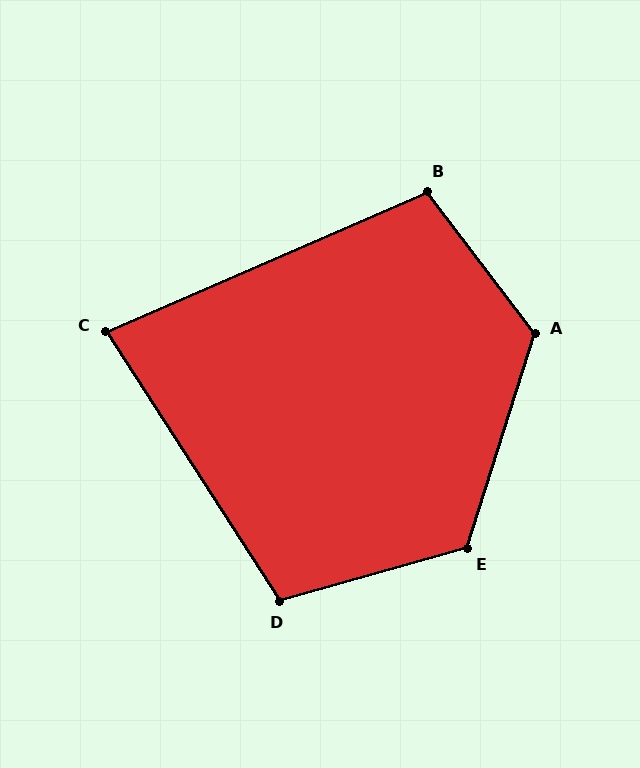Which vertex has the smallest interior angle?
C, at approximately 81 degrees.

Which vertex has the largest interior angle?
A, at approximately 125 degrees.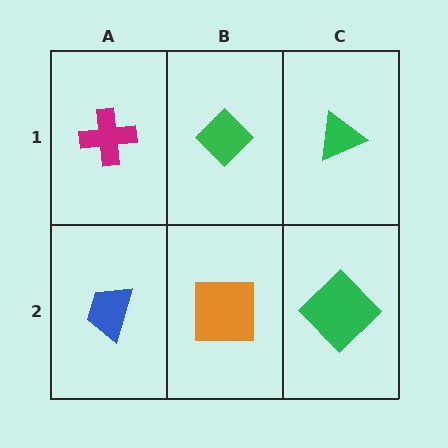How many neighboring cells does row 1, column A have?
2.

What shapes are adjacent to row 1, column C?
A green diamond (row 2, column C), a green diamond (row 1, column B).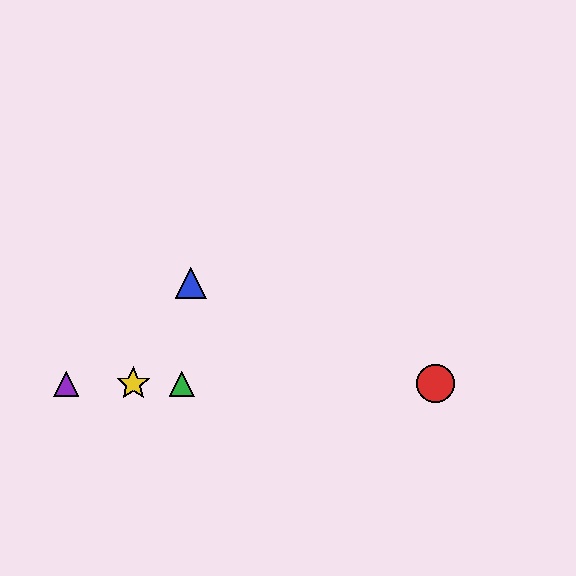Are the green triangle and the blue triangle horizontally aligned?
No, the green triangle is at y≈384 and the blue triangle is at y≈283.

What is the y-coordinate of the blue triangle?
The blue triangle is at y≈283.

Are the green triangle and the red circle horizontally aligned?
Yes, both are at y≈384.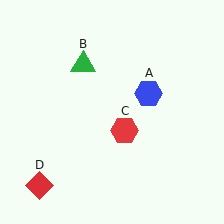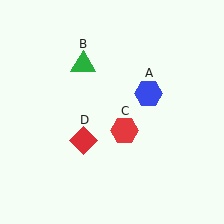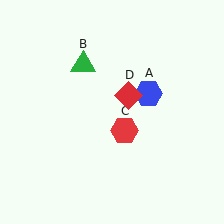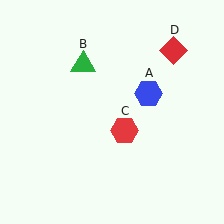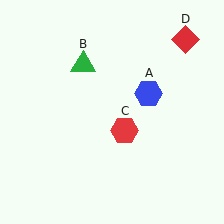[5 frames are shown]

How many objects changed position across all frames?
1 object changed position: red diamond (object D).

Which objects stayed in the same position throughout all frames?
Blue hexagon (object A) and green triangle (object B) and red hexagon (object C) remained stationary.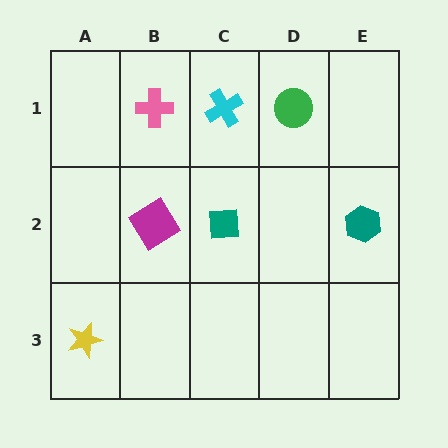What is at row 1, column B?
A pink cross.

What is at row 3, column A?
A yellow star.